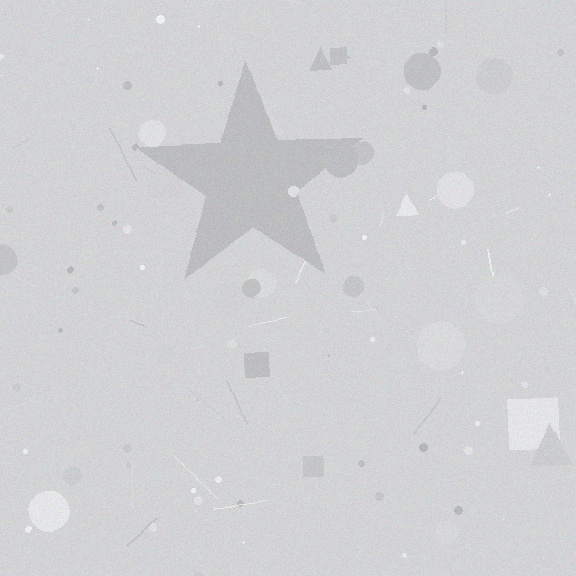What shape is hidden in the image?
A star is hidden in the image.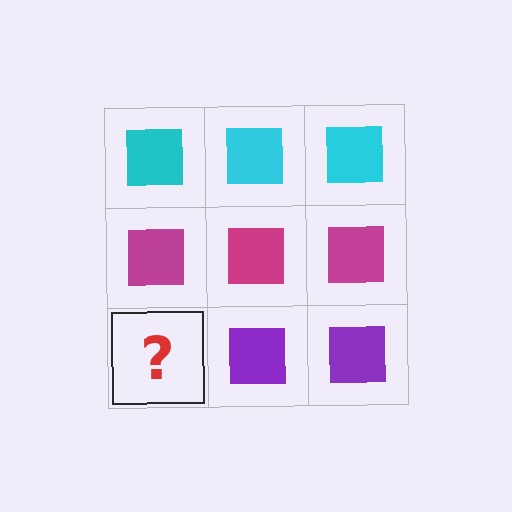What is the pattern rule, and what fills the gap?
The rule is that each row has a consistent color. The gap should be filled with a purple square.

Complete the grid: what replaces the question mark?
The question mark should be replaced with a purple square.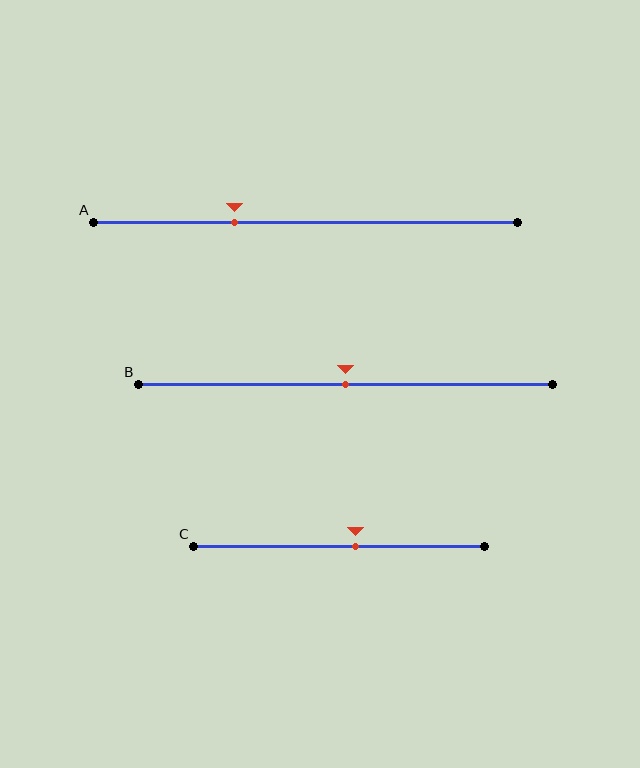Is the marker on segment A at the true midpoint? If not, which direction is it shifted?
No, the marker on segment A is shifted to the left by about 17% of the segment length.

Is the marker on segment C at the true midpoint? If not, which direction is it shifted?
No, the marker on segment C is shifted to the right by about 6% of the segment length.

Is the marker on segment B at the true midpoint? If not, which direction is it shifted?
Yes, the marker on segment B is at the true midpoint.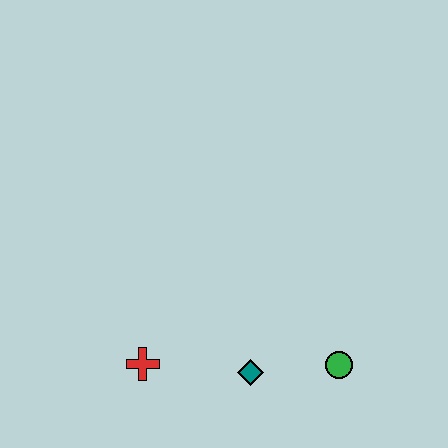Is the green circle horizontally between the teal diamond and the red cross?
No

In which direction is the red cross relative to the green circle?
The red cross is to the left of the green circle.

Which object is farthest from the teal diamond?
The red cross is farthest from the teal diamond.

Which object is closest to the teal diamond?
The green circle is closest to the teal diamond.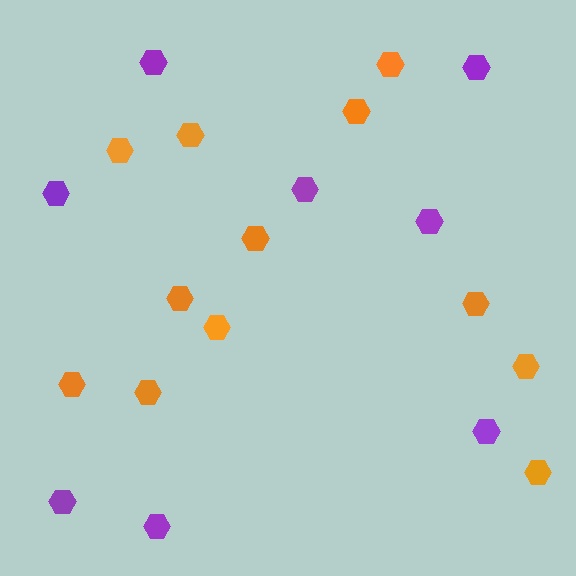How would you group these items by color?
There are 2 groups: one group of orange hexagons (12) and one group of purple hexagons (8).